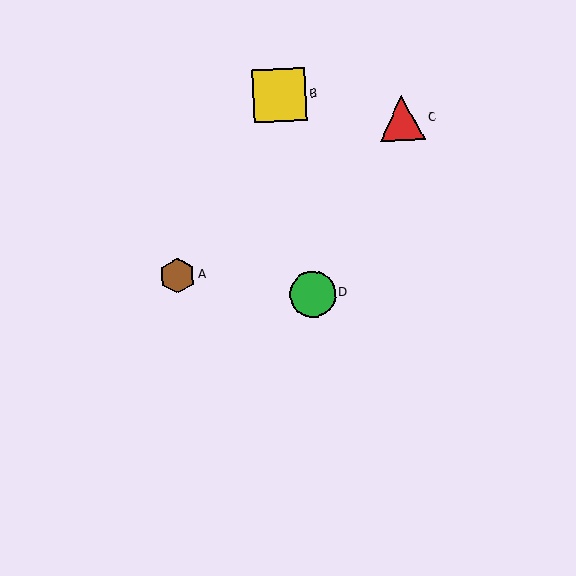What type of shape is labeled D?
Shape D is a green circle.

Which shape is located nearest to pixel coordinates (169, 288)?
The brown hexagon (labeled A) at (177, 276) is nearest to that location.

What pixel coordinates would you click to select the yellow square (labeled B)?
Click at (279, 95) to select the yellow square B.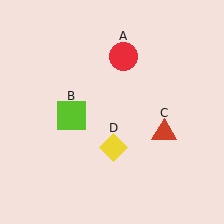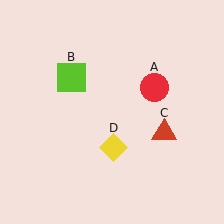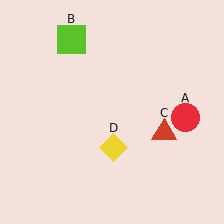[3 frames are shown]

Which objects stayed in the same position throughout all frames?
Red triangle (object C) and yellow diamond (object D) remained stationary.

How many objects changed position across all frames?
2 objects changed position: red circle (object A), lime square (object B).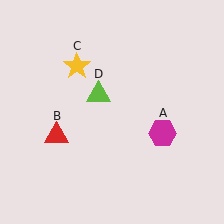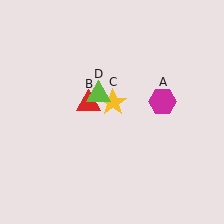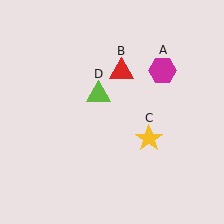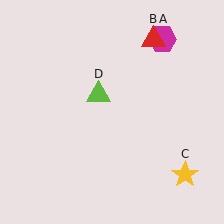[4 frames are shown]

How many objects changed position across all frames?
3 objects changed position: magenta hexagon (object A), red triangle (object B), yellow star (object C).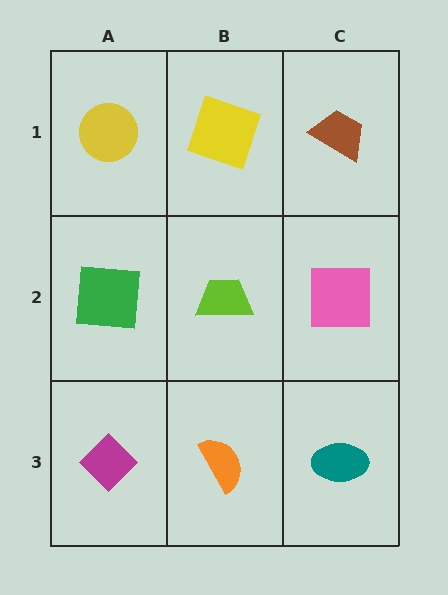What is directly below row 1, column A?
A green square.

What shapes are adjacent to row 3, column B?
A lime trapezoid (row 2, column B), a magenta diamond (row 3, column A), a teal ellipse (row 3, column C).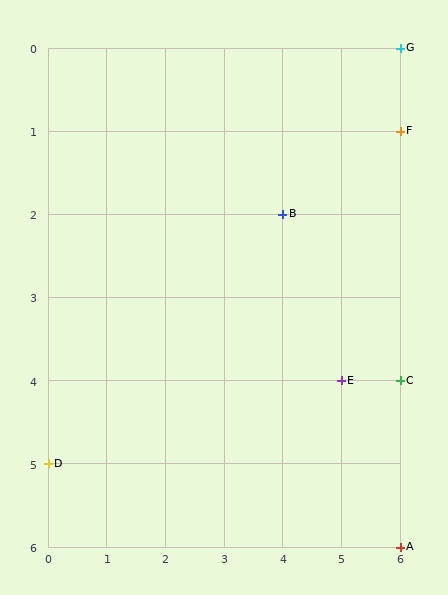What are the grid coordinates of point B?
Point B is at grid coordinates (4, 2).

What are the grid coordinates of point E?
Point E is at grid coordinates (5, 4).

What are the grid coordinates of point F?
Point F is at grid coordinates (6, 1).